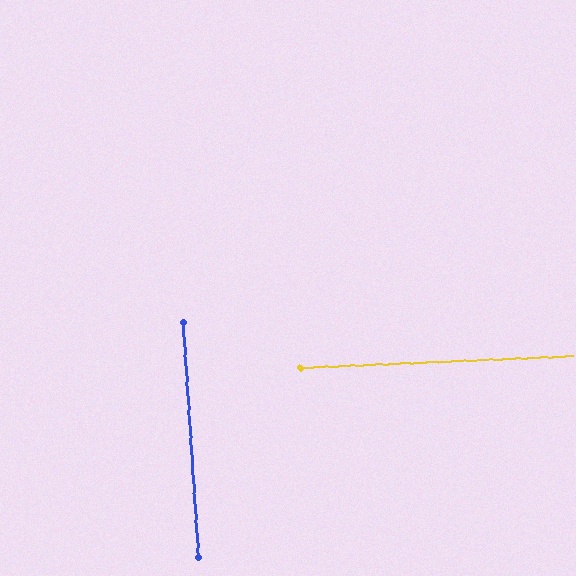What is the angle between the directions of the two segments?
Approximately 89 degrees.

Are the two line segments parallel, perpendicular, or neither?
Perpendicular — they meet at approximately 89°.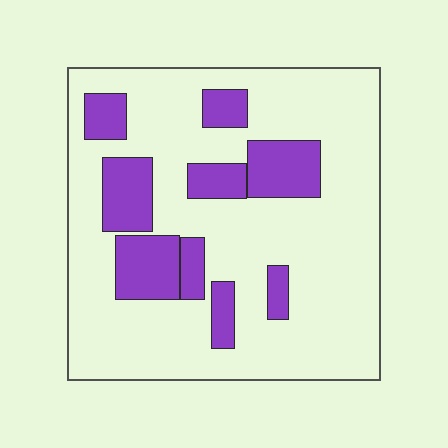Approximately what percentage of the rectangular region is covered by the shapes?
Approximately 25%.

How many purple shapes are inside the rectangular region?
9.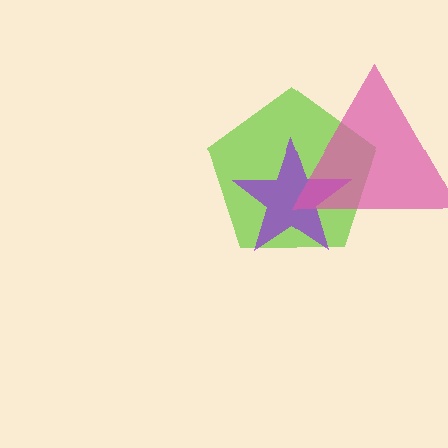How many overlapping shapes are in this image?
There are 3 overlapping shapes in the image.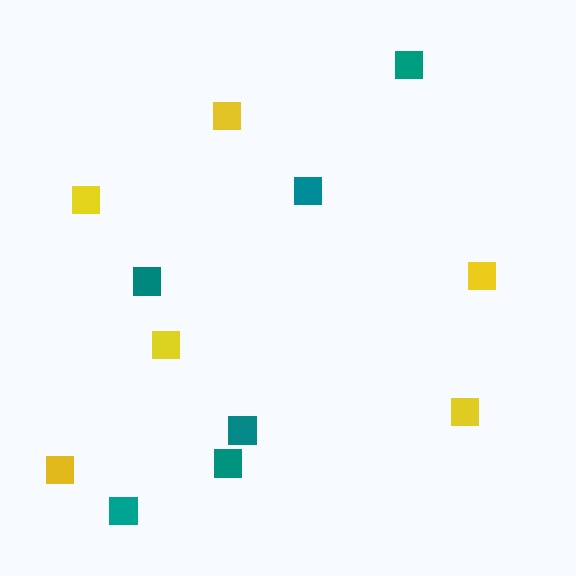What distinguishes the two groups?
There are 2 groups: one group of teal squares (6) and one group of yellow squares (6).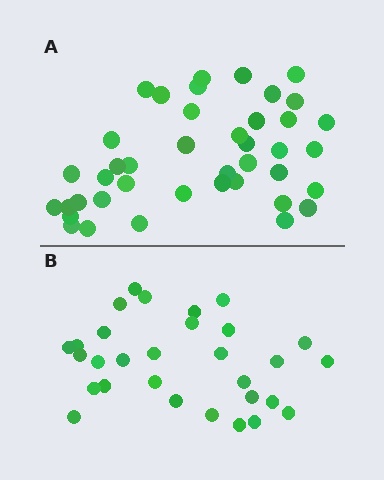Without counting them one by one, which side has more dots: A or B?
Region A (the top region) has more dots.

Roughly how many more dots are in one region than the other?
Region A has roughly 12 or so more dots than region B.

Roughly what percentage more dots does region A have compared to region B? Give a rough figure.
About 35% more.